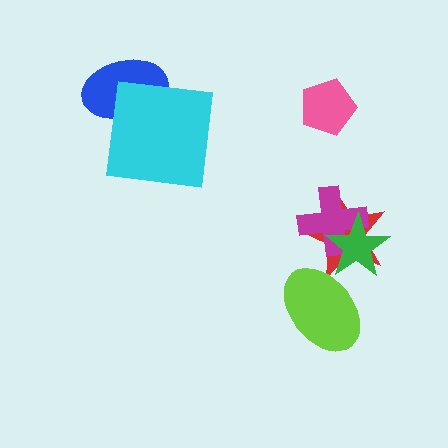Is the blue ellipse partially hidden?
Yes, it is partially covered by another shape.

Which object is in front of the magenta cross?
The green star is in front of the magenta cross.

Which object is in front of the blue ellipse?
The cyan square is in front of the blue ellipse.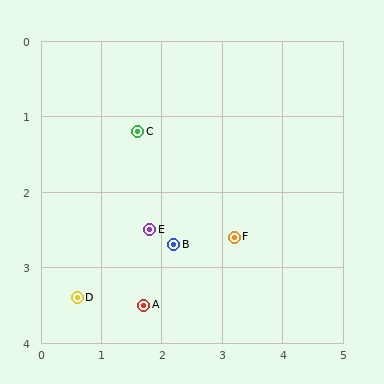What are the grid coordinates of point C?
Point C is at approximately (1.6, 1.2).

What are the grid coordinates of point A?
Point A is at approximately (1.7, 3.5).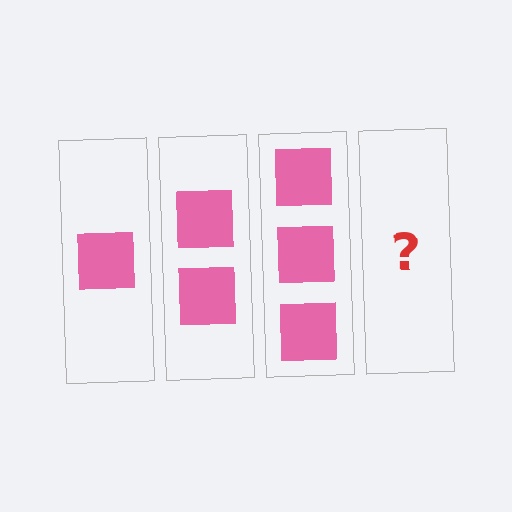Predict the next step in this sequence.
The next step is 4 squares.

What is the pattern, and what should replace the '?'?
The pattern is that each step adds one more square. The '?' should be 4 squares.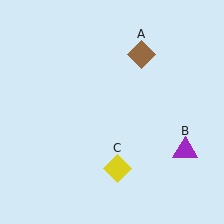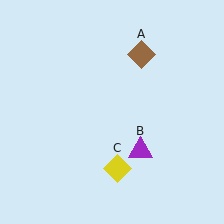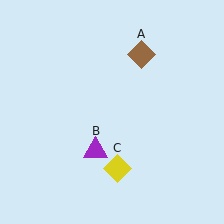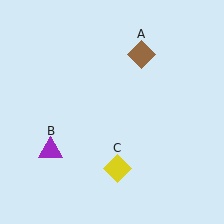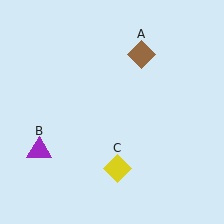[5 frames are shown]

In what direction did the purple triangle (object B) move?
The purple triangle (object B) moved left.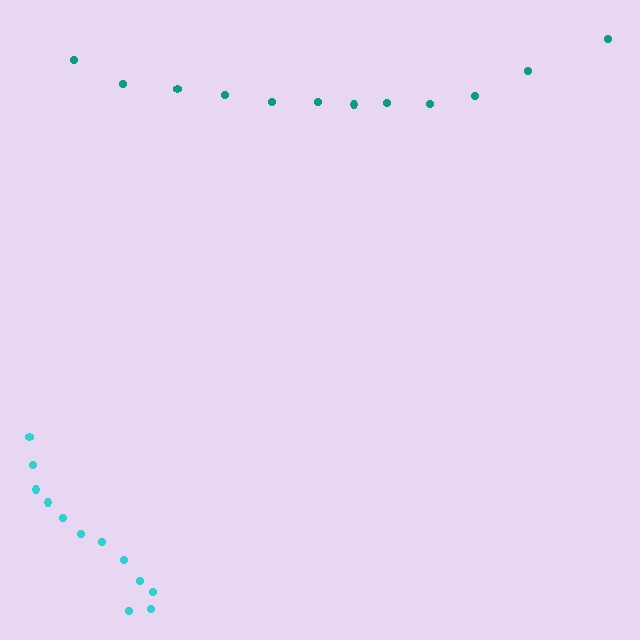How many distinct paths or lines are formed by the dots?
There are 2 distinct paths.